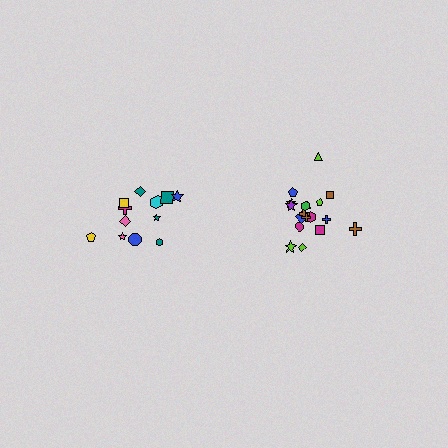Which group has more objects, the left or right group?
The right group.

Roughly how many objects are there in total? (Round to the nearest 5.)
Roughly 30 objects in total.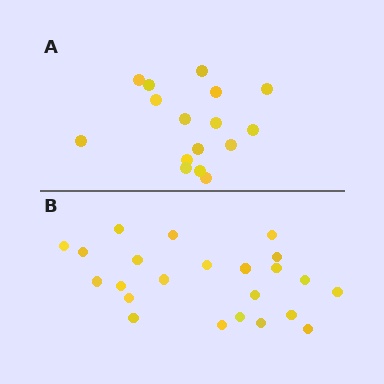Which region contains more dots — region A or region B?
Region B (the bottom region) has more dots.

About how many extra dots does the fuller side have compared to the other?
Region B has roughly 8 or so more dots than region A.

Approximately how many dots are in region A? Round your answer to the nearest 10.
About 20 dots. (The exact count is 16, which rounds to 20.)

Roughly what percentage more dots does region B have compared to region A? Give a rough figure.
About 45% more.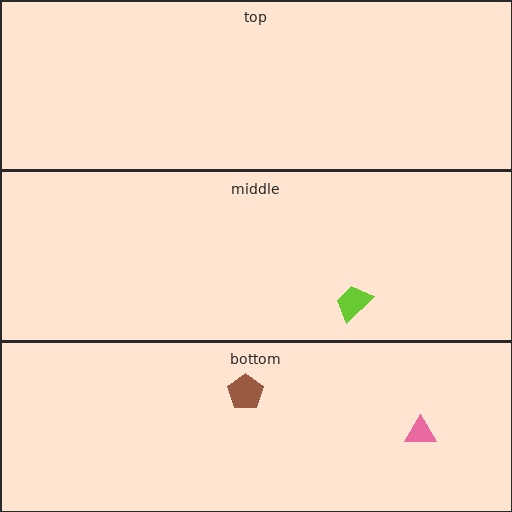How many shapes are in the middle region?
1.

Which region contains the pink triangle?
The bottom region.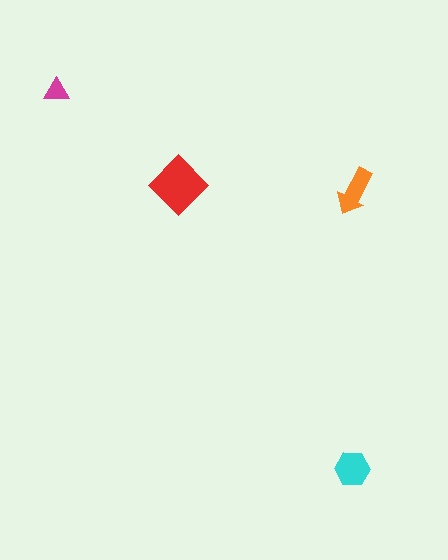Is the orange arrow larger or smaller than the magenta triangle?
Larger.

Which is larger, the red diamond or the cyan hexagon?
The red diamond.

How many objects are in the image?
There are 4 objects in the image.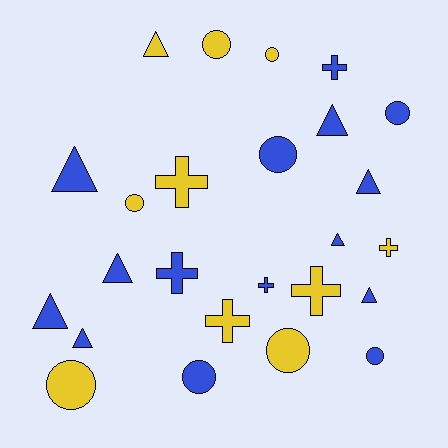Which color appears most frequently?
Blue, with 15 objects.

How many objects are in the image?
There are 25 objects.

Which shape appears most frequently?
Triangle, with 9 objects.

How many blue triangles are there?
There are 8 blue triangles.